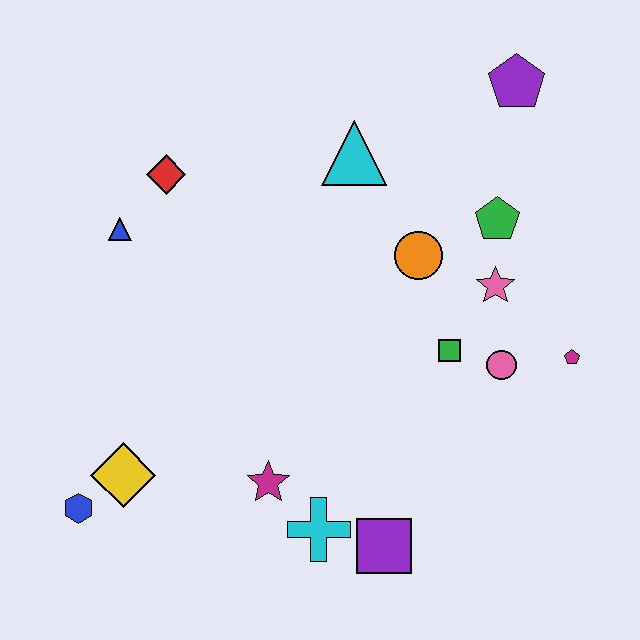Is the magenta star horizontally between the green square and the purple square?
No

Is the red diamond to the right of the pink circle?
No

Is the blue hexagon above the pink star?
No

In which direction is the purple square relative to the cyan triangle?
The purple square is below the cyan triangle.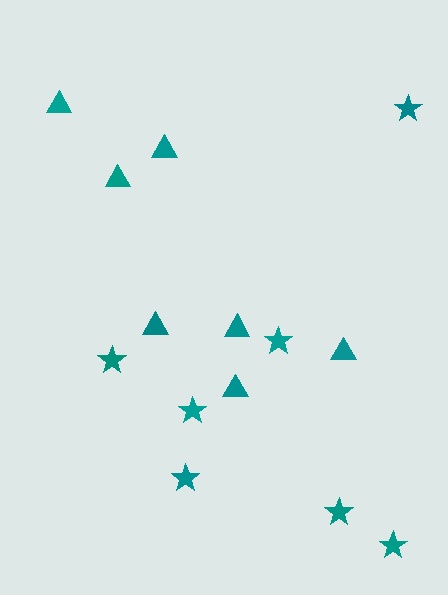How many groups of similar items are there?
There are 2 groups: one group of triangles (7) and one group of stars (7).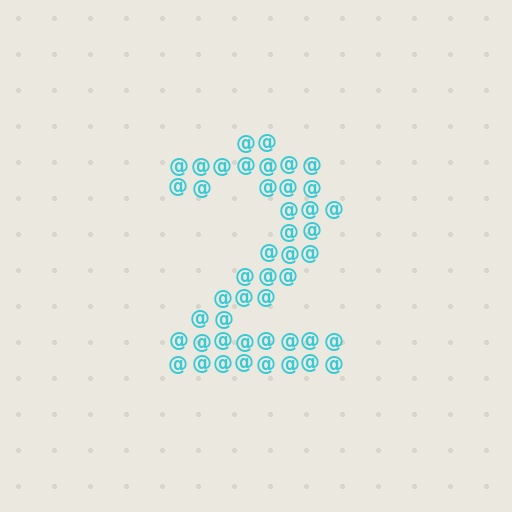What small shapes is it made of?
It is made of small at signs.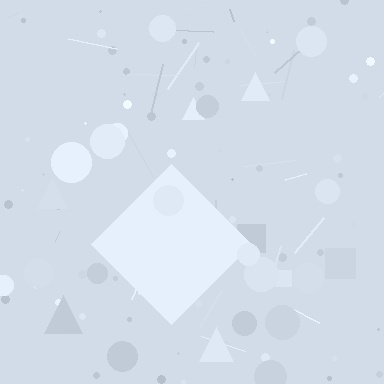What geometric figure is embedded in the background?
A diamond is embedded in the background.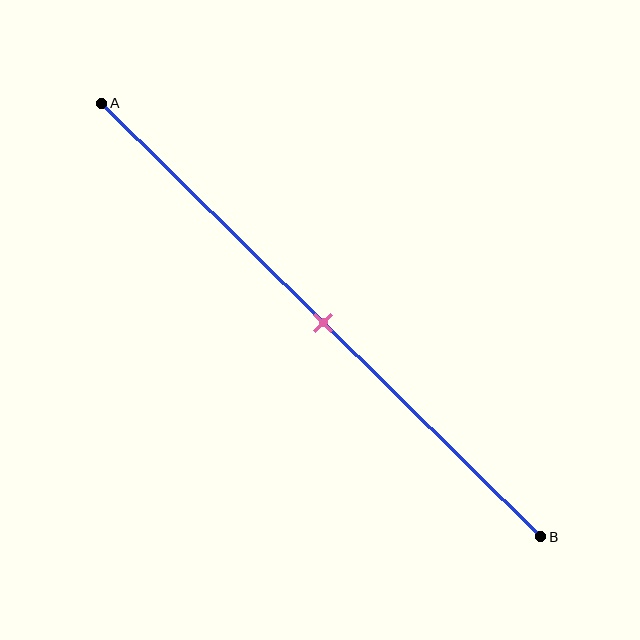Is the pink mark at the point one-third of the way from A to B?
No, the mark is at about 50% from A, not at the 33% one-third point.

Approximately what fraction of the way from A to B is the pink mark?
The pink mark is approximately 50% of the way from A to B.